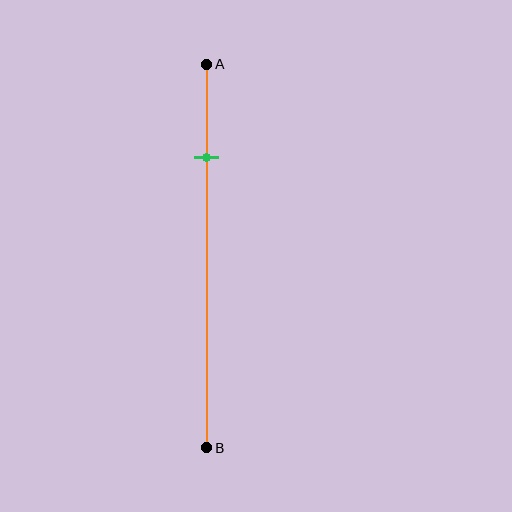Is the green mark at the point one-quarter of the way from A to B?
Yes, the mark is approximately at the one-quarter point.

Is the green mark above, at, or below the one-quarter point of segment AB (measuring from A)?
The green mark is approximately at the one-quarter point of segment AB.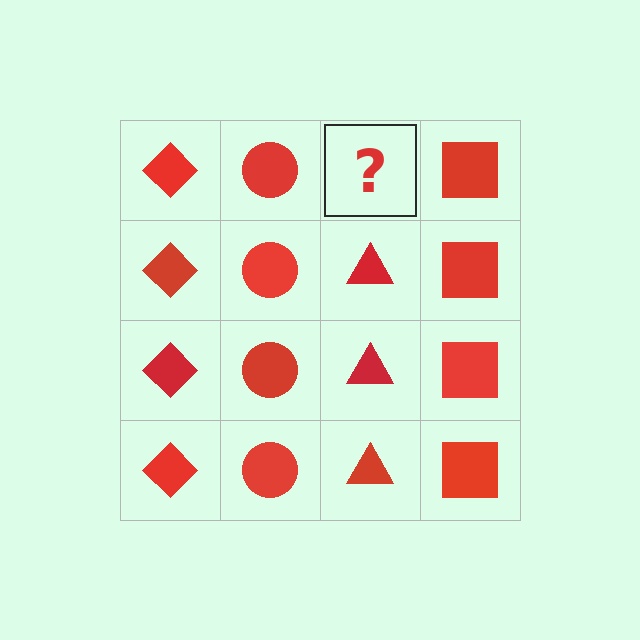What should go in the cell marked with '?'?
The missing cell should contain a red triangle.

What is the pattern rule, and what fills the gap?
The rule is that each column has a consistent shape. The gap should be filled with a red triangle.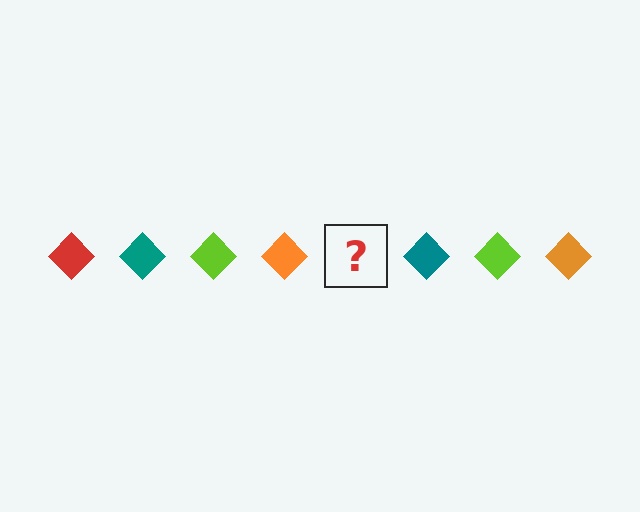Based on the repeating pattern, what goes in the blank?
The blank should be a red diamond.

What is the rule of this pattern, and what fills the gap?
The rule is that the pattern cycles through red, teal, lime, orange diamonds. The gap should be filled with a red diamond.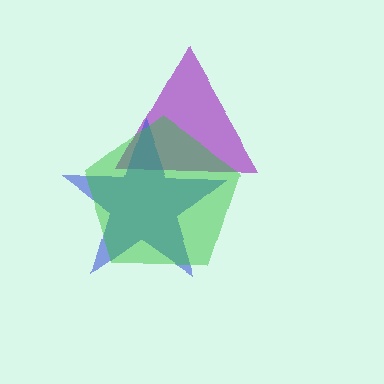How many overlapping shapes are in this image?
There are 3 overlapping shapes in the image.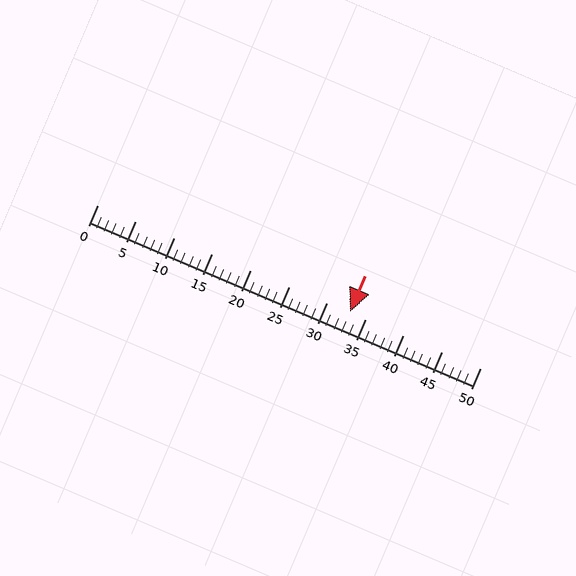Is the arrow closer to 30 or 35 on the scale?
The arrow is closer to 35.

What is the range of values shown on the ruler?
The ruler shows values from 0 to 50.